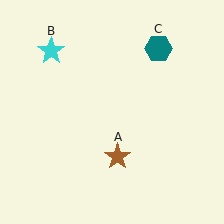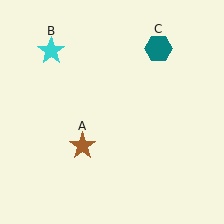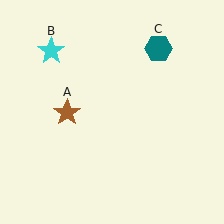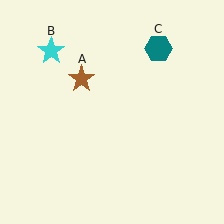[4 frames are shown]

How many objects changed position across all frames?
1 object changed position: brown star (object A).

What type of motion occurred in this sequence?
The brown star (object A) rotated clockwise around the center of the scene.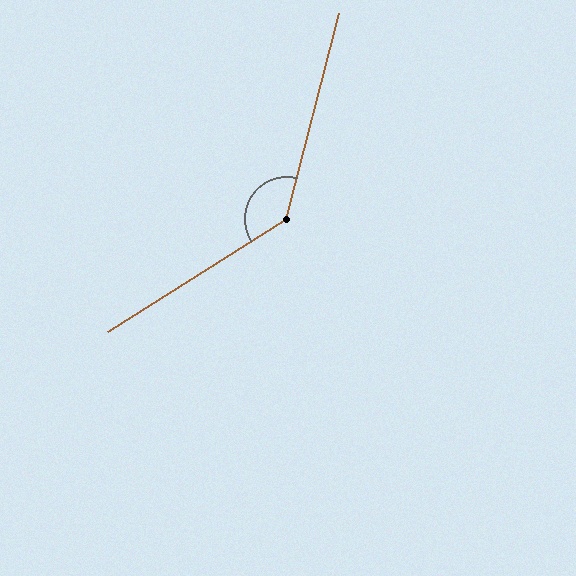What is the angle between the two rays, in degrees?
Approximately 137 degrees.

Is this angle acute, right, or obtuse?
It is obtuse.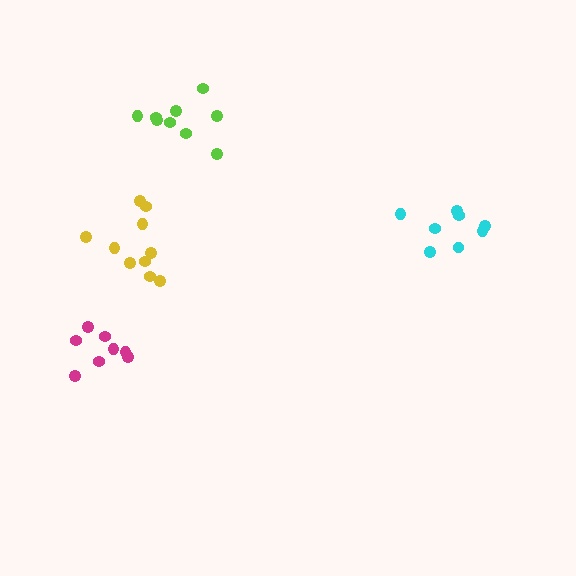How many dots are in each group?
Group 1: 8 dots, Group 2: 8 dots, Group 3: 9 dots, Group 4: 10 dots (35 total).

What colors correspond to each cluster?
The clusters are colored: magenta, cyan, lime, yellow.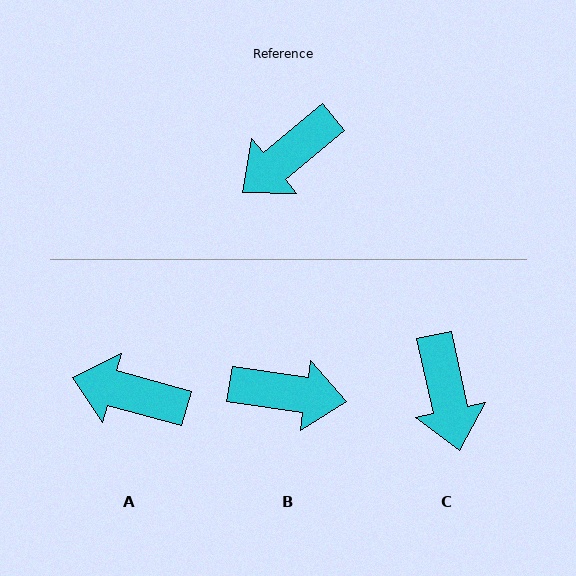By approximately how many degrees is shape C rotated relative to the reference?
Approximately 63 degrees counter-clockwise.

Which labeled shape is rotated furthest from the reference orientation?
B, about 132 degrees away.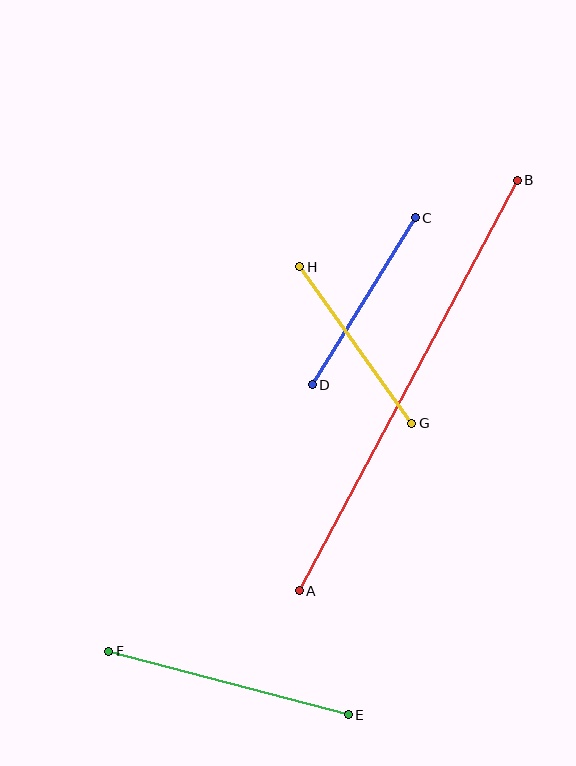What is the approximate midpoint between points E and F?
The midpoint is at approximately (228, 683) pixels.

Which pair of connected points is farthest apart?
Points A and B are farthest apart.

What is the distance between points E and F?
The distance is approximately 248 pixels.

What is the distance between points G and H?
The distance is approximately 193 pixels.